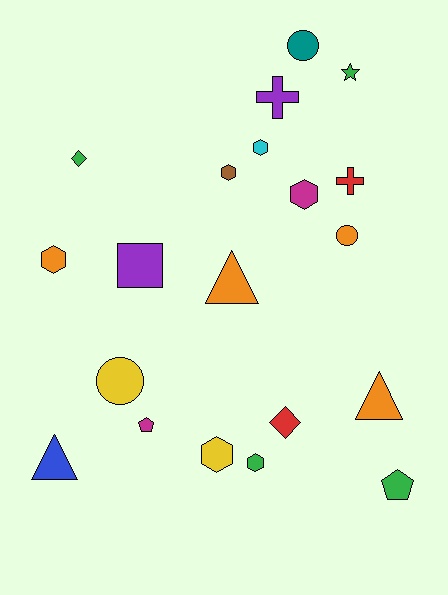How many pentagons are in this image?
There are 2 pentagons.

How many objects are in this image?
There are 20 objects.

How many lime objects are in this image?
There are no lime objects.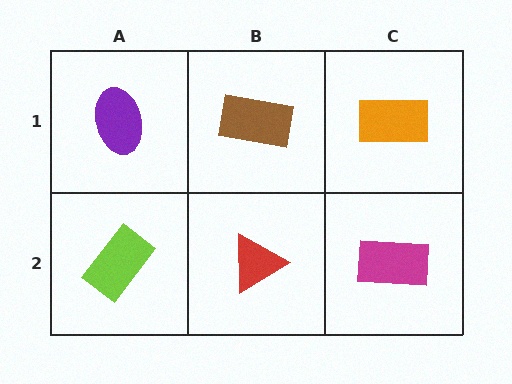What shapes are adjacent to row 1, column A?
A lime rectangle (row 2, column A), a brown rectangle (row 1, column B).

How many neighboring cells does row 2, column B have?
3.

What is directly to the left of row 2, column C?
A red triangle.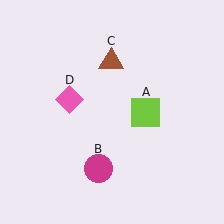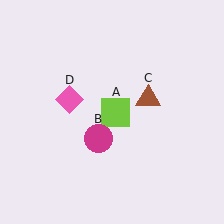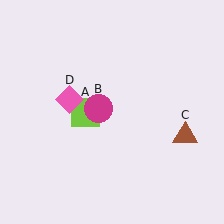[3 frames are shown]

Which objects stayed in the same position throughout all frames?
Pink diamond (object D) remained stationary.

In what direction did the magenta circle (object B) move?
The magenta circle (object B) moved up.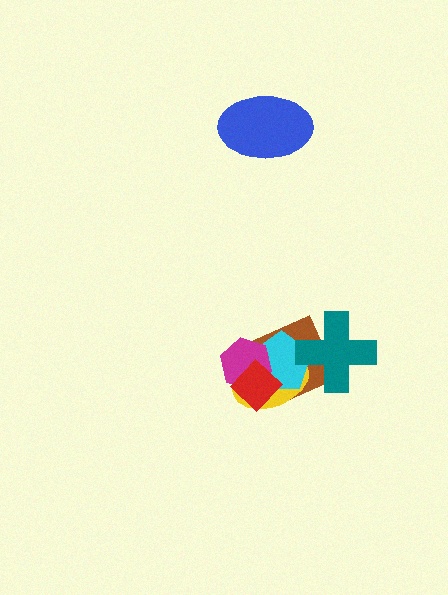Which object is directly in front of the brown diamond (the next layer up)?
The yellow ellipse is directly in front of the brown diamond.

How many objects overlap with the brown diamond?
5 objects overlap with the brown diamond.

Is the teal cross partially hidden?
No, no other shape covers it.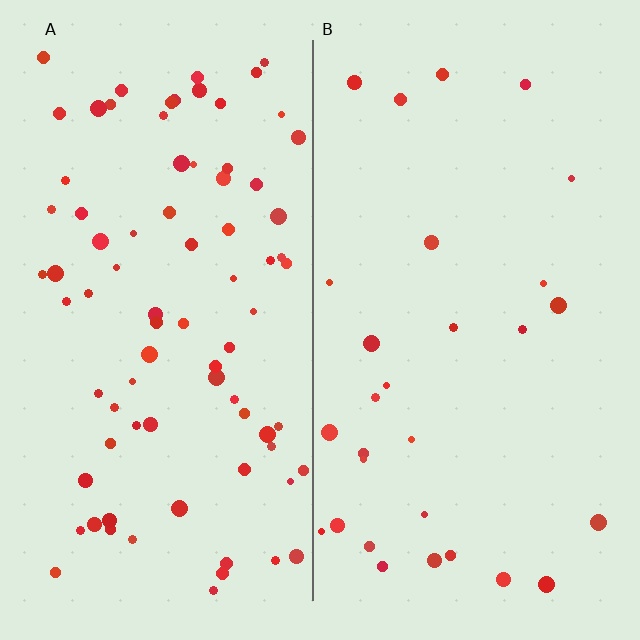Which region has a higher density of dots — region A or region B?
A (the left).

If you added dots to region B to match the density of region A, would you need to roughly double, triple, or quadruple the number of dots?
Approximately triple.